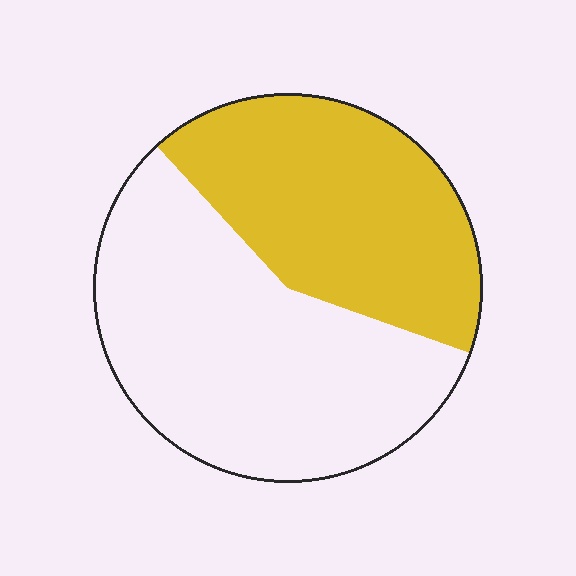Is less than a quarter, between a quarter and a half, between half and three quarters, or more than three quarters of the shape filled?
Between a quarter and a half.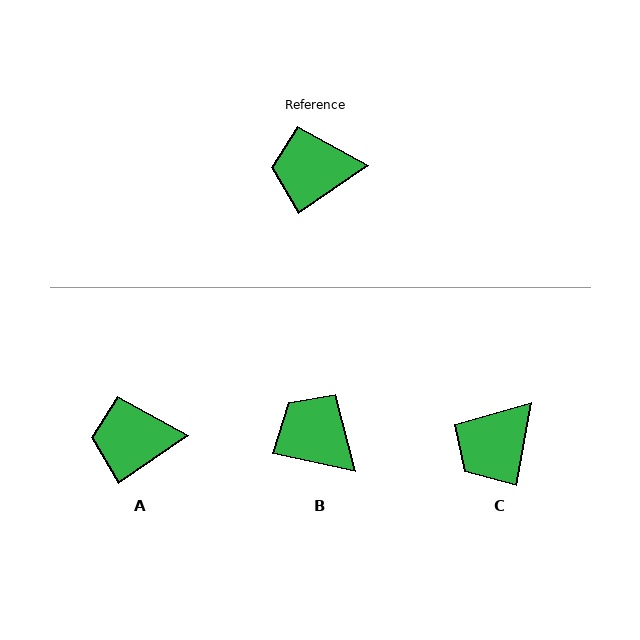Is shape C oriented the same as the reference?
No, it is off by about 45 degrees.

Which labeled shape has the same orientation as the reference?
A.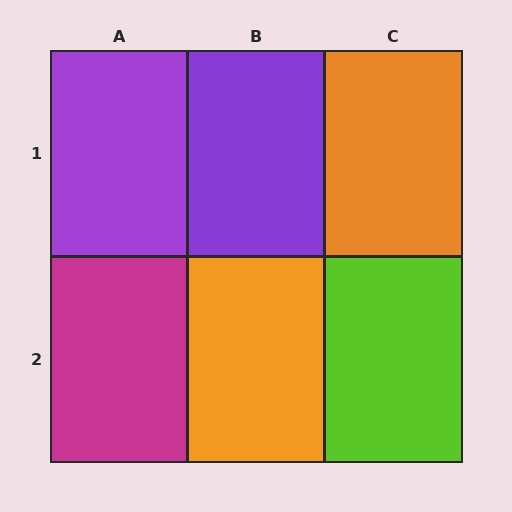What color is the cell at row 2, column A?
Magenta.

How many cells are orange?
2 cells are orange.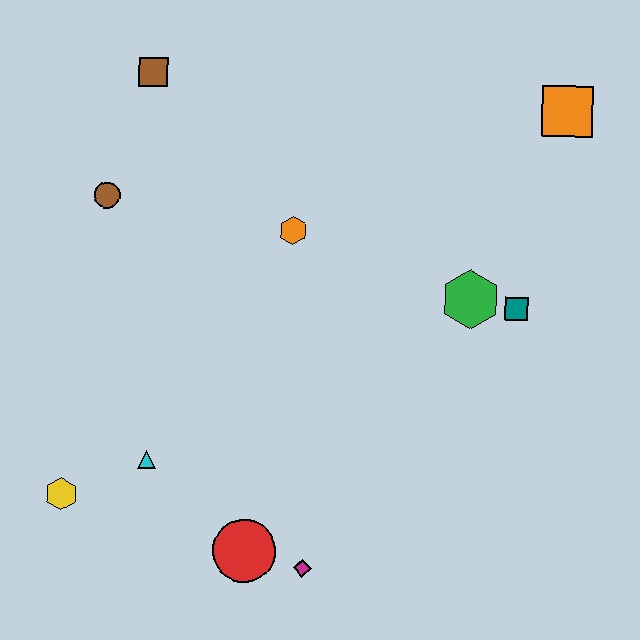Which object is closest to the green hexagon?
The teal square is closest to the green hexagon.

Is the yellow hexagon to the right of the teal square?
No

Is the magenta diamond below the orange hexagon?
Yes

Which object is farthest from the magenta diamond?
The orange square is farthest from the magenta diamond.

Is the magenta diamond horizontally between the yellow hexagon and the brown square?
No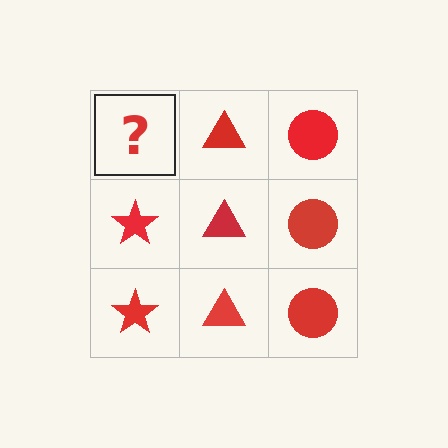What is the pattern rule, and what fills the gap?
The rule is that each column has a consistent shape. The gap should be filled with a red star.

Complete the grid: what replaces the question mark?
The question mark should be replaced with a red star.